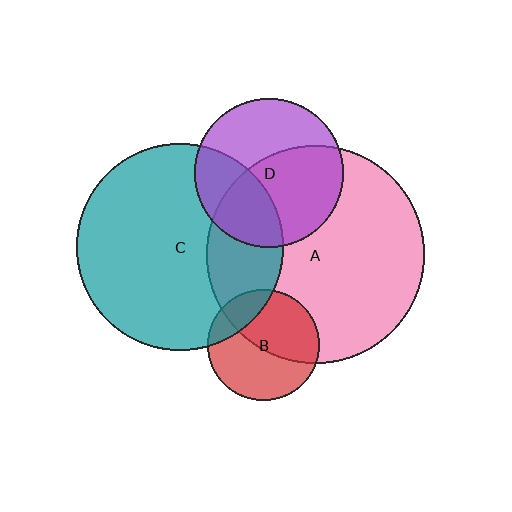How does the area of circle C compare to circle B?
Approximately 3.4 times.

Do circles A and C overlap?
Yes.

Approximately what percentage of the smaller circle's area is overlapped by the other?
Approximately 25%.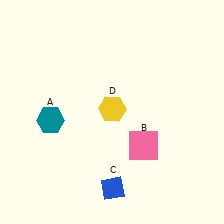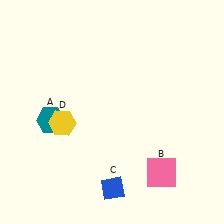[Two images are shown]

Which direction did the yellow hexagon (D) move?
The yellow hexagon (D) moved left.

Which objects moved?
The objects that moved are: the pink square (B), the yellow hexagon (D).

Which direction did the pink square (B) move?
The pink square (B) moved down.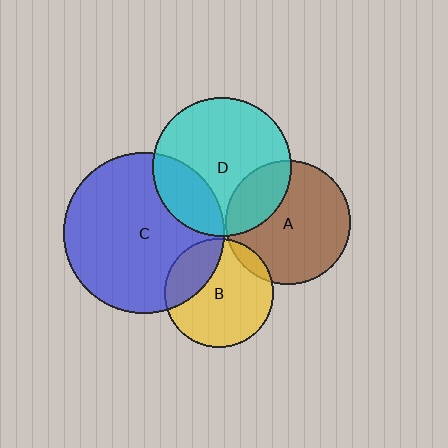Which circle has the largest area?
Circle C (blue).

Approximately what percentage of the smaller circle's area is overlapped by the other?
Approximately 10%.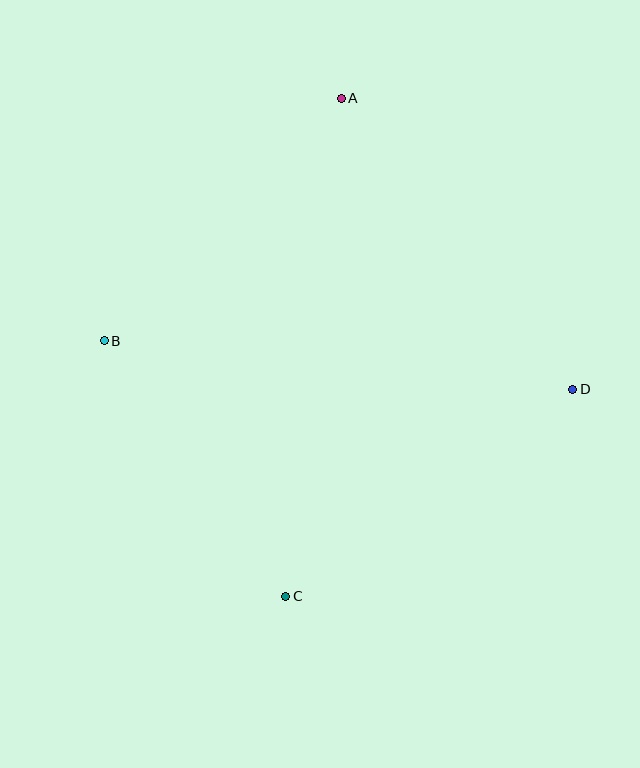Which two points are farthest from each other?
Points A and C are farthest from each other.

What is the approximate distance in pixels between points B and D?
The distance between B and D is approximately 471 pixels.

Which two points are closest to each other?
Points B and C are closest to each other.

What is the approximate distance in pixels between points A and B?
The distance between A and B is approximately 339 pixels.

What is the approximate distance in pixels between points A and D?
The distance between A and D is approximately 372 pixels.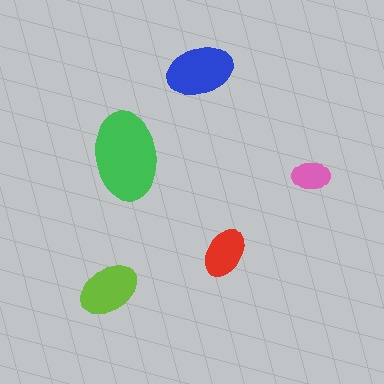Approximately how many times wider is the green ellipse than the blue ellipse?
About 1.5 times wider.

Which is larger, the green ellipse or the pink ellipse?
The green one.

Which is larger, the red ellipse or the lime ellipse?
The lime one.